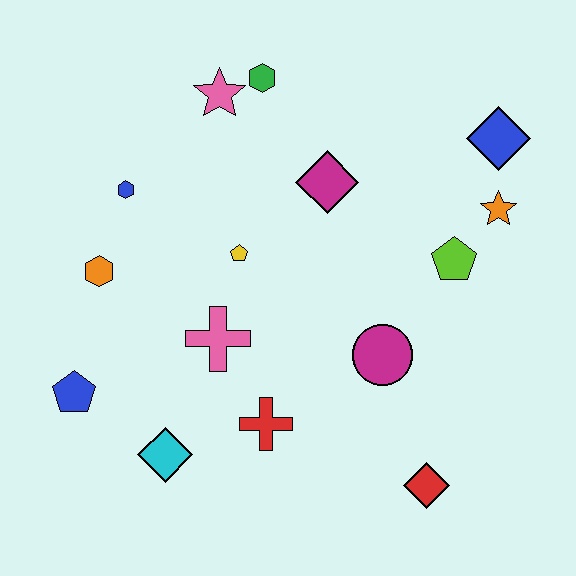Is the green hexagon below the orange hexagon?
No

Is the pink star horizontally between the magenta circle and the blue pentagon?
Yes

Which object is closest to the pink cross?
The yellow pentagon is closest to the pink cross.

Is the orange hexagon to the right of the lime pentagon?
No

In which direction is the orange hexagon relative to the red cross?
The orange hexagon is to the left of the red cross.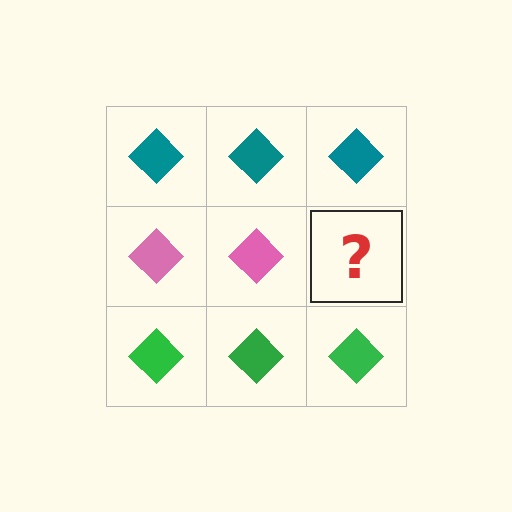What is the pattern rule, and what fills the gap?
The rule is that each row has a consistent color. The gap should be filled with a pink diamond.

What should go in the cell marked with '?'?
The missing cell should contain a pink diamond.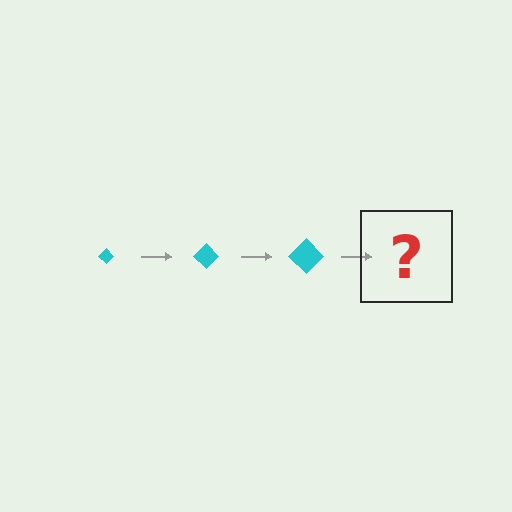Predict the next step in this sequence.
The next step is a cyan diamond, larger than the previous one.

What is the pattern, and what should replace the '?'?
The pattern is that the diamond gets progressively larger each step. The '?' should be a cyan diamond, larger than the previous one.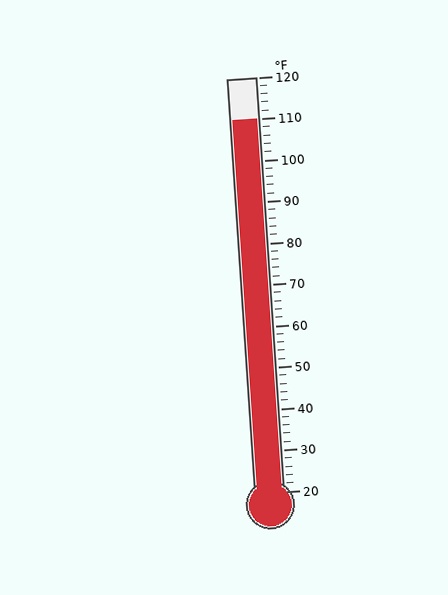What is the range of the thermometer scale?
The thermometer scale ranges from 20°F to 120°F.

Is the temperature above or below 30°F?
The temperature is above 30°F.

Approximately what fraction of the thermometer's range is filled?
The thermometer is filled to approximately 90% of its range.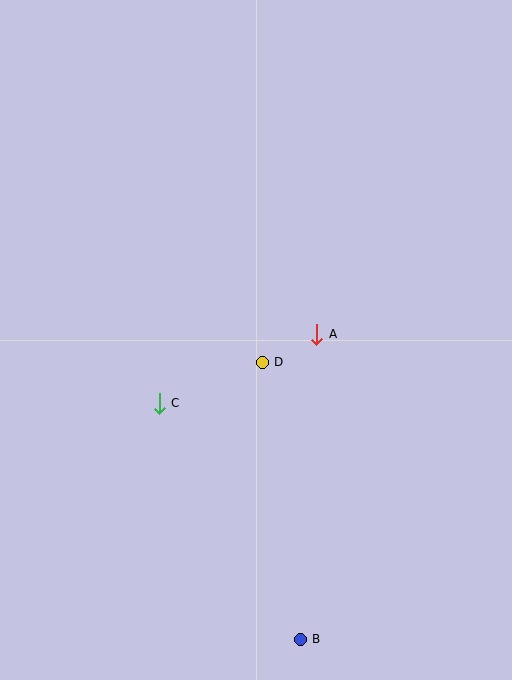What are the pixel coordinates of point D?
Point D is at (262, 362).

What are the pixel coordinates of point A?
Point A is at (317, 334).